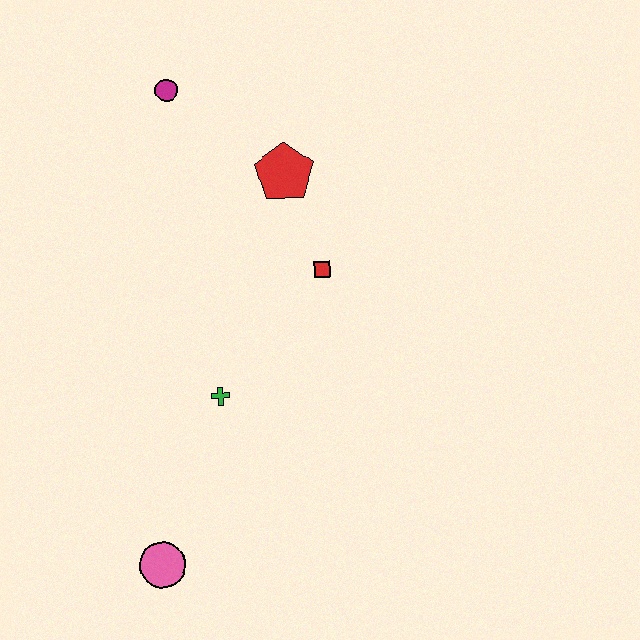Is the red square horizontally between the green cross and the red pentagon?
No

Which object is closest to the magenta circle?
The red pentagon is closest to the magenta circle.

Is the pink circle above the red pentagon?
No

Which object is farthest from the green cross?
The magenta circle is farthest from the green cross.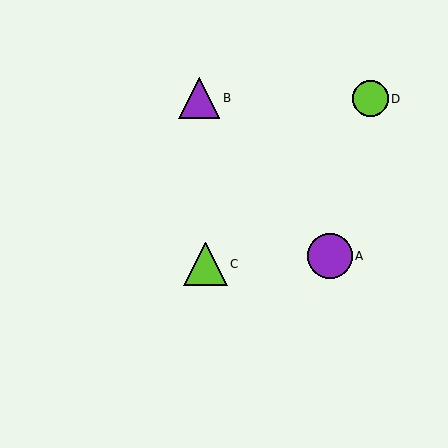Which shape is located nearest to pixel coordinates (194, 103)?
The purple triangle (labeled B) at (199, 98) is nearest to that location.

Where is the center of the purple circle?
The center of the purple circle is at (330, 256).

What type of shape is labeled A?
Shape A is a purple circle.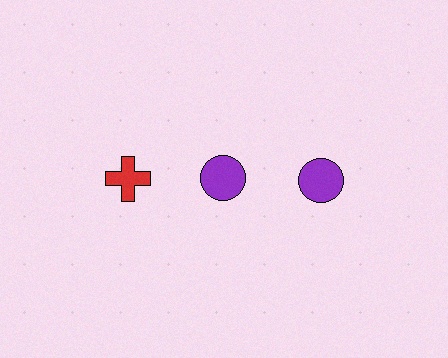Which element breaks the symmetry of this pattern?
The red cross in the top row, leftmost column breaks the symmetry. All other shapes are purple circles.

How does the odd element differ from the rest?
It differs in both color (red instead of purple) and shape (cross instead of circle).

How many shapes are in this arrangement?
There are 3 shapes arranged in a grid pattern.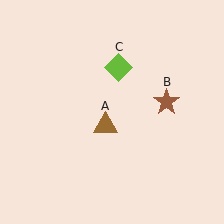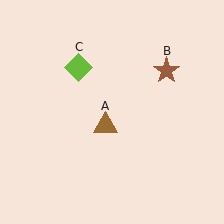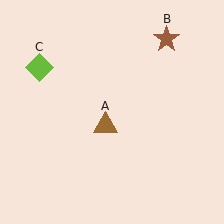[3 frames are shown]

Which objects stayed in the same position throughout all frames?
Brown triangle (object A) remained stationary.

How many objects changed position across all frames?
2 objects changed position: brown star (object B), lime diamond (object C).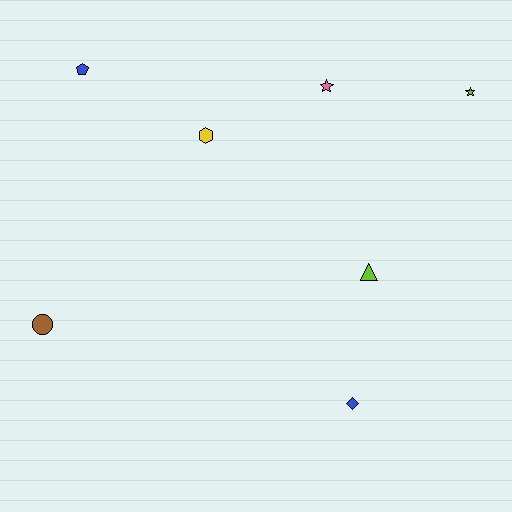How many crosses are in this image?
There are no crosses.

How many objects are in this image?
There are 7 objects.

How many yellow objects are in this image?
There is 1 yellow object.